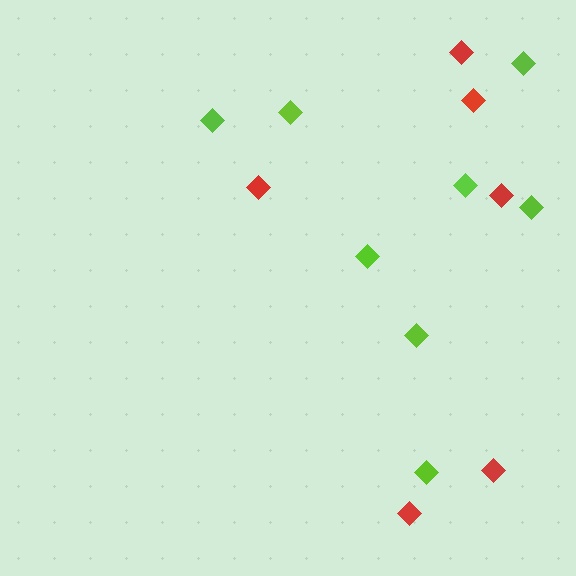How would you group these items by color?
There are 2 groups: one group of lime diamonds (8) and one group of red diamonds (6).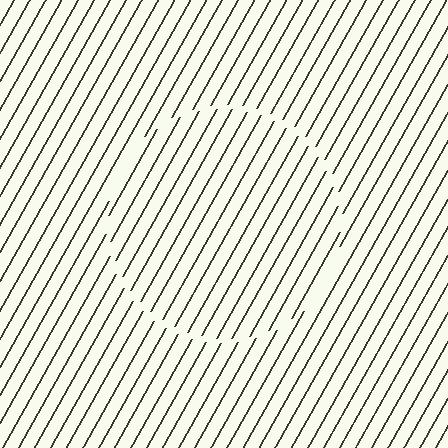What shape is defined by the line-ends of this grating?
An illusory circle. The interior of the shape contains the same grating, shifted by half a period — the contour is defined by the phase discontinuity where line-ends from the inner and outer gratings abut.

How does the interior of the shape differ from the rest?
The interior of the shape contains the same grating, shifted by half a period — the contour is defined by the phase discontinuity where line-ends from the inner and outer gratings abut.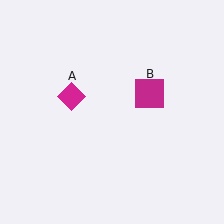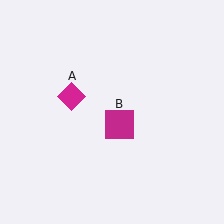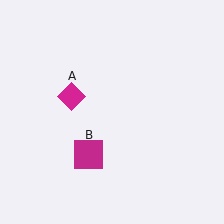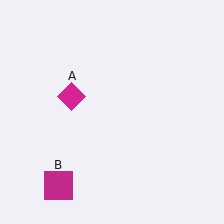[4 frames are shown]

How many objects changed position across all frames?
1 object changed position: magenta square (object B).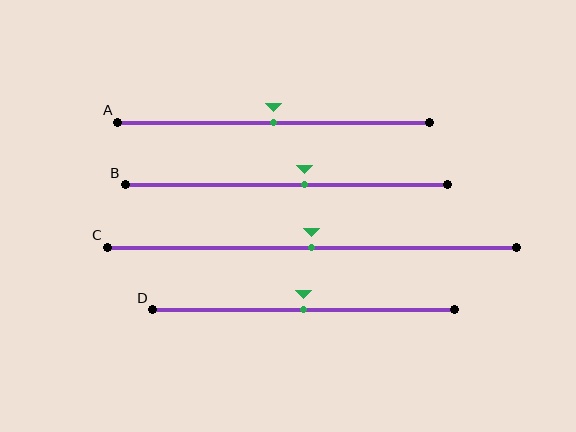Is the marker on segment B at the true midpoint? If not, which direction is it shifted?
No, the marker on segment B is shifted to the right by about 6% of the segment length.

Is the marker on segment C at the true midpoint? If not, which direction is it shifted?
Yes, the marker on segment C is at the true midpoint.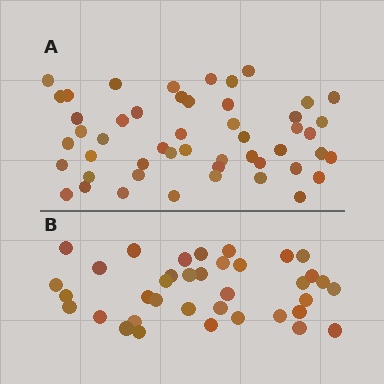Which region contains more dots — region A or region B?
Region A (the top region) has more dots.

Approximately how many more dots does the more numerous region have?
Region A has approximately 15 more dots than region B.